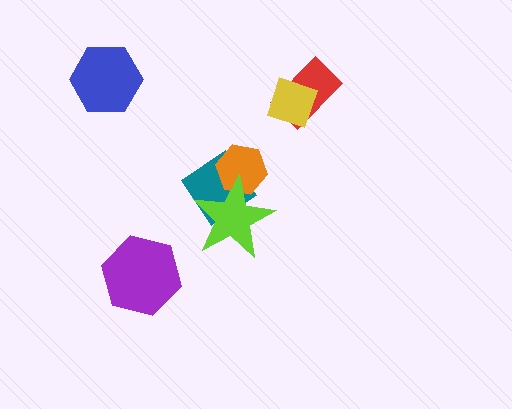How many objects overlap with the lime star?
2 objects overlap with the lime star.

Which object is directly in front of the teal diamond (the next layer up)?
The orange hexagon is directly in front of the teal diamond.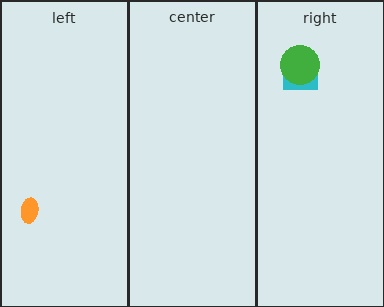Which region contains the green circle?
The right region.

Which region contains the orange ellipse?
The left region.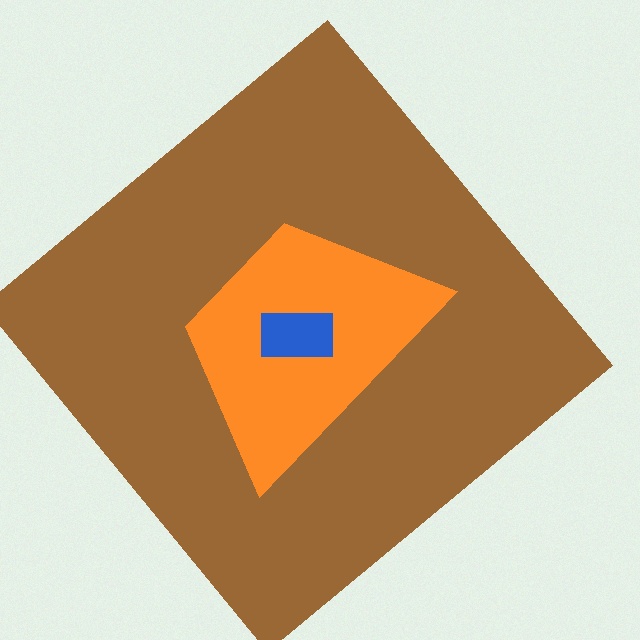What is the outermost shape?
The brown diamond.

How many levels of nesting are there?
3.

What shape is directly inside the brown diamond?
The orange trapezoid.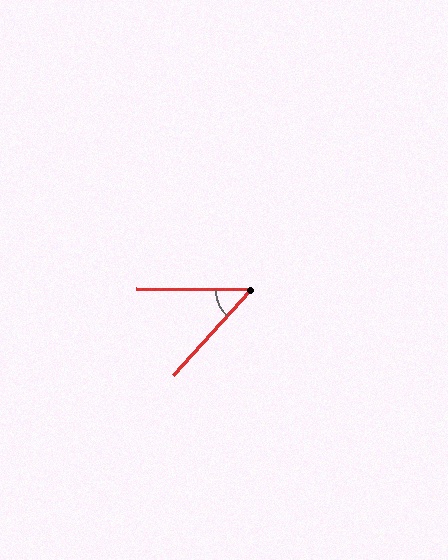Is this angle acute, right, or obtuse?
It is acute.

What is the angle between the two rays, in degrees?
Approximately 48 degrees.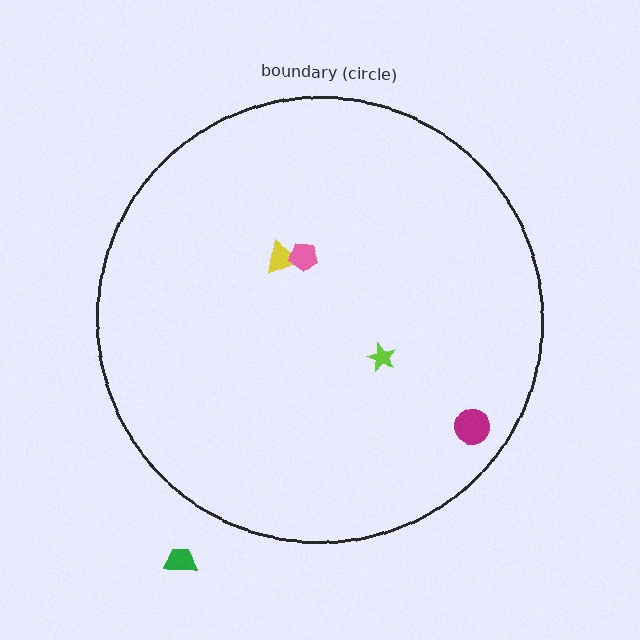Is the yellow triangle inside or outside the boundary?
Inside.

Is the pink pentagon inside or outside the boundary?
Inside.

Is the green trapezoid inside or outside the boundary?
Outside.